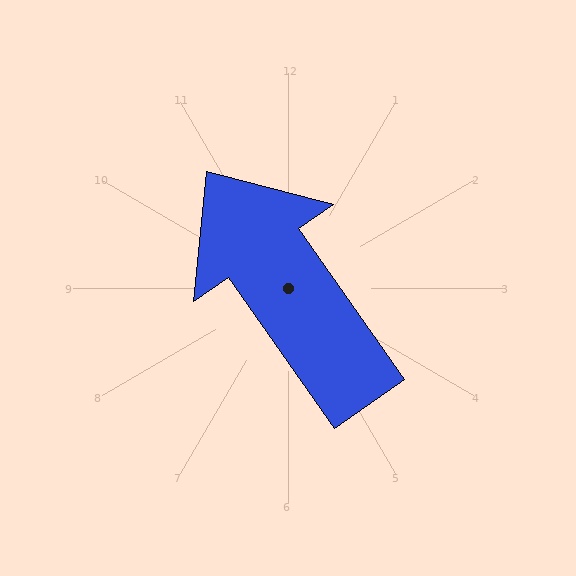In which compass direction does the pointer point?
Northwest.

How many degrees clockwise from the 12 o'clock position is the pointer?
Approximately 325 degrees.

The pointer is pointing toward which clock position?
Roughly 11 o'clock.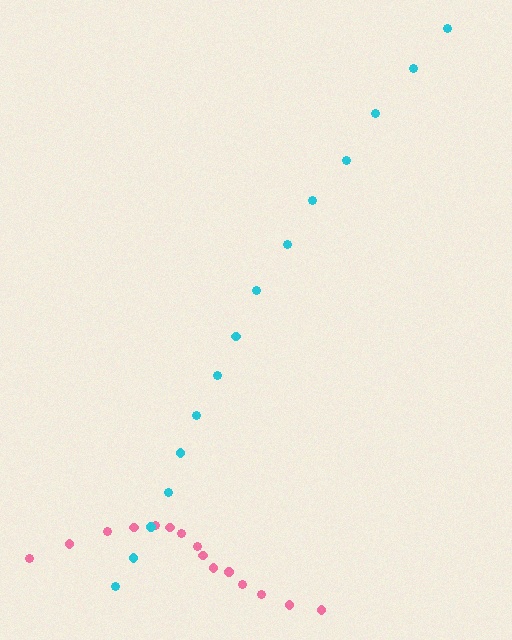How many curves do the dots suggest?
There are 2 distinct paths.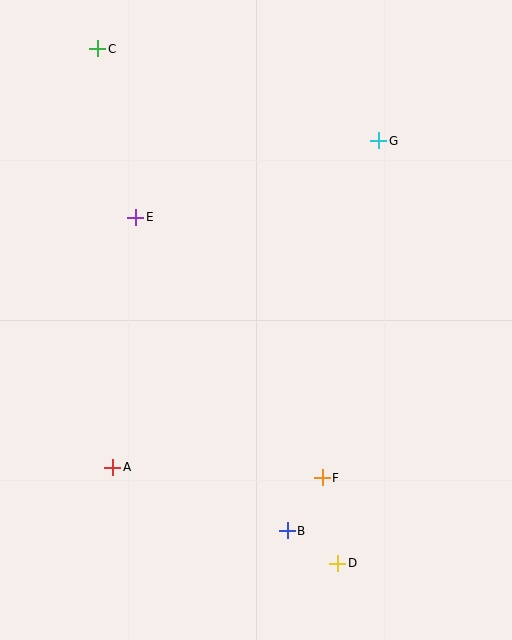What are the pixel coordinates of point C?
Point C is at (98, 49).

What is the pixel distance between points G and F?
The distance between G and F is 342 pixels.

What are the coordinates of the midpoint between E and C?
The midpoint between E and C is at (117, 133).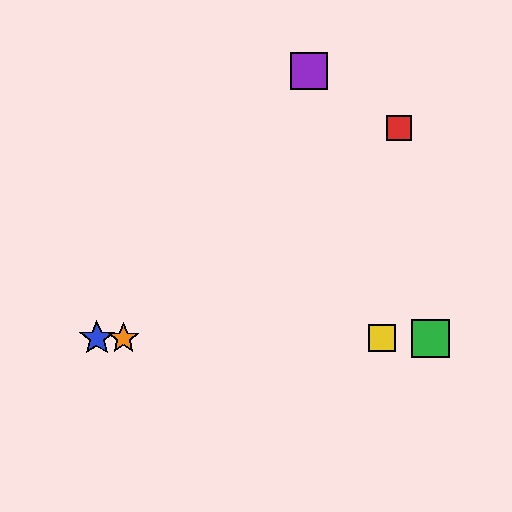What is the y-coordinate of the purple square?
The purple square is at y≈71.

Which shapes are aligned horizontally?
The blue star, the green square, the yellow square, the orange star are aligned horizontally.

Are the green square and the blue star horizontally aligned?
Yes, both are at y≈338.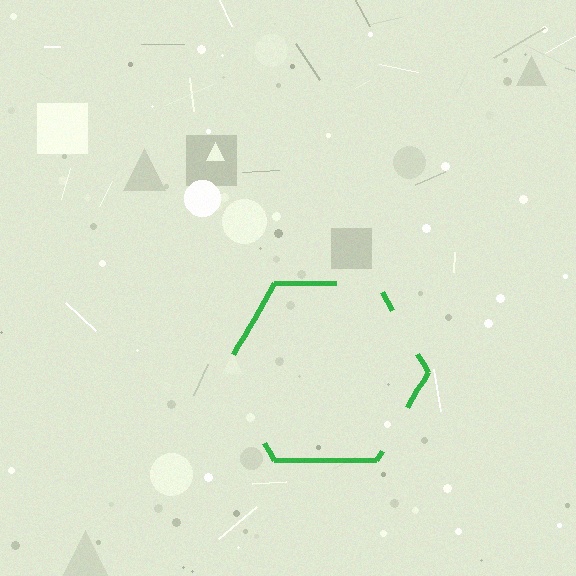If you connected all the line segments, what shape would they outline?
They would outline a hexagon.